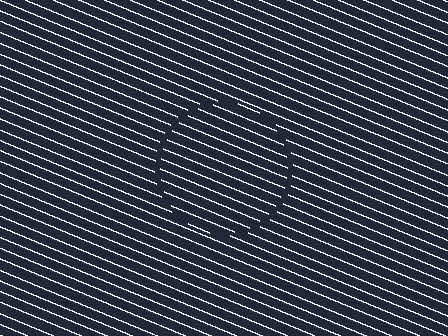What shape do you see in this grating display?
An illusory circle. The interior of the shape contains the same grating, shifted by half a period — the contour is defined by the phase discontinuity where line-ends from the inner and outer gratings abut.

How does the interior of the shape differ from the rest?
The interior of the shape contains the same grating, shifted by half a period — the contour is defined by the phase discontinuity where line-ends from the inner and outer gratings abut.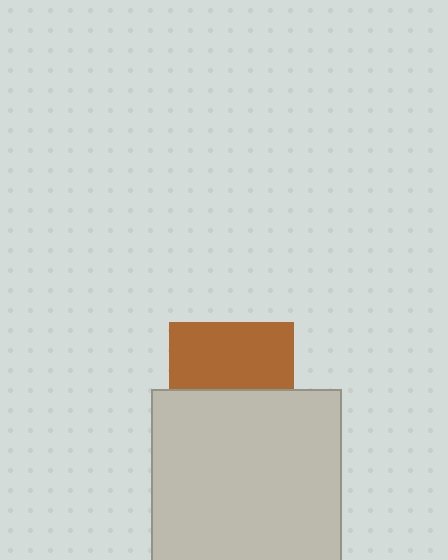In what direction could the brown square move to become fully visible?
The brown square could move up. That would shift it out from behind the light gray square entirely.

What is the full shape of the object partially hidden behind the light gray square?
The partially hidden object is a brown square.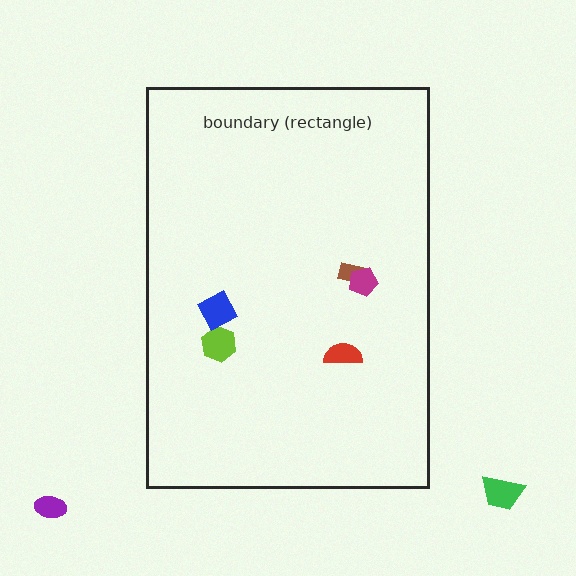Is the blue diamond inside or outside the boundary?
Inside.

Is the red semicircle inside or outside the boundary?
Inside.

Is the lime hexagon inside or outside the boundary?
Inside.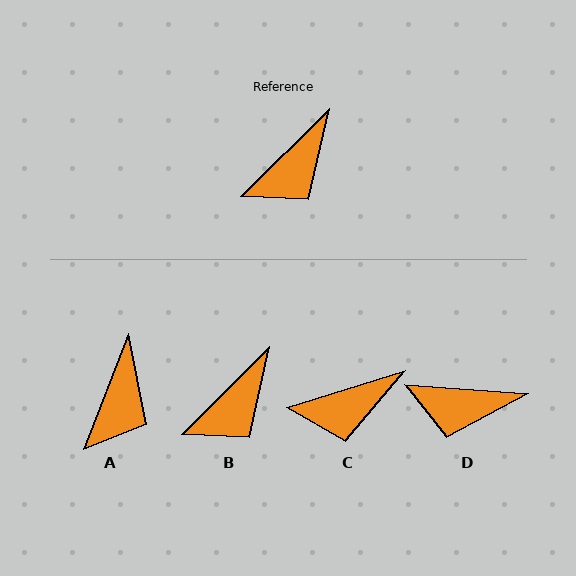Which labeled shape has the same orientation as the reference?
B.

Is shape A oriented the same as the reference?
No, it is off by about 24 degrees.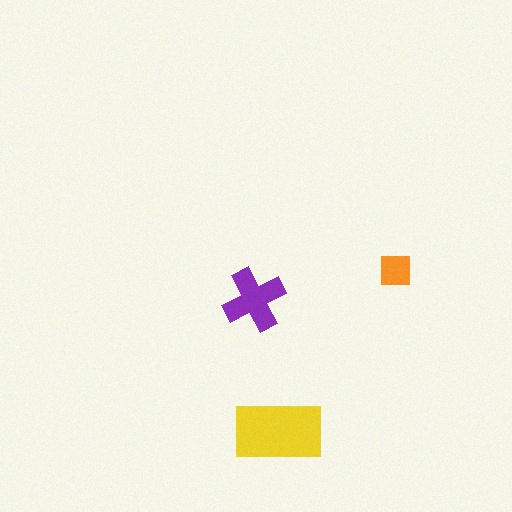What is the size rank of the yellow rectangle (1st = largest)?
1st.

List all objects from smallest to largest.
The orange square, the purple cross, the yellow rectangle.